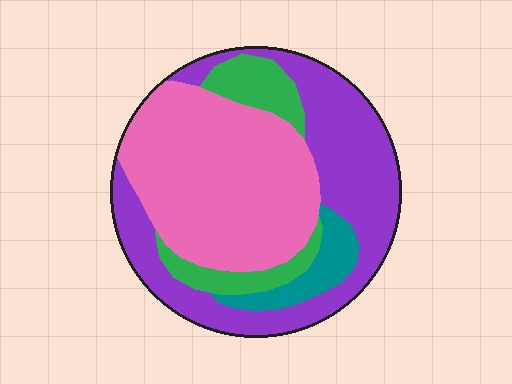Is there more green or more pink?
Pink.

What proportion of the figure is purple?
Purple covers 38% of the figure.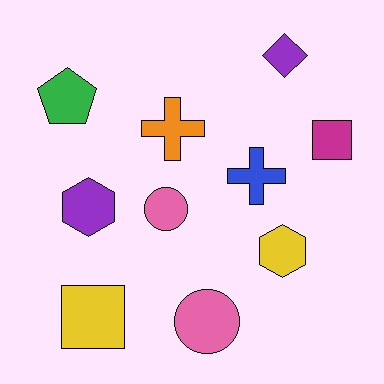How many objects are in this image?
There are 10 objects.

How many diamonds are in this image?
There is 1 diamond.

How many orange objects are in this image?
There is 1 orange object.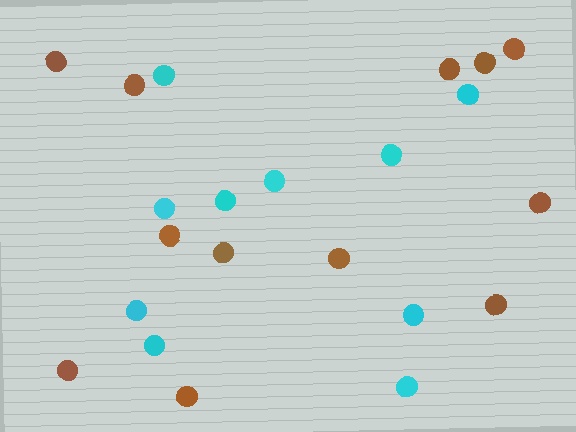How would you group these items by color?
There are 2 groups: one group of cyan circles (10) and one group of brown circles (12).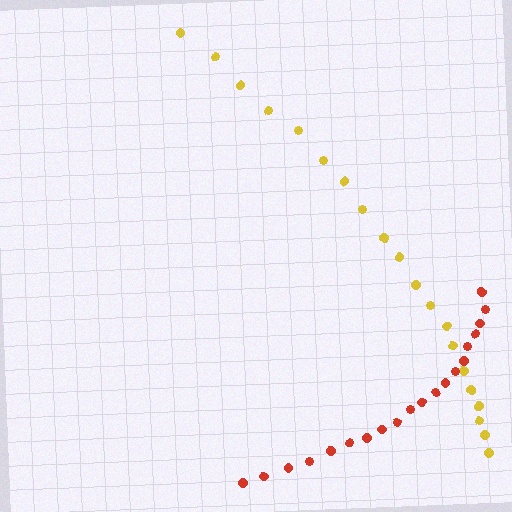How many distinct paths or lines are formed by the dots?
There are 2 distinct paths.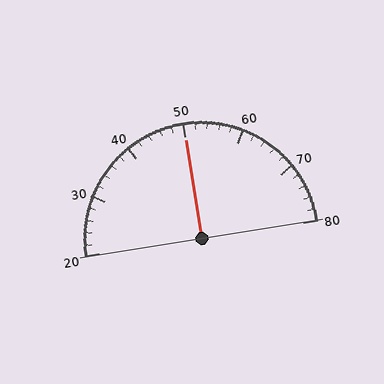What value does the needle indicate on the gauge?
The needle indicates approximately 50.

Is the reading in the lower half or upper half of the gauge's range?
The reading is in the upper half of the range (20 to 80).